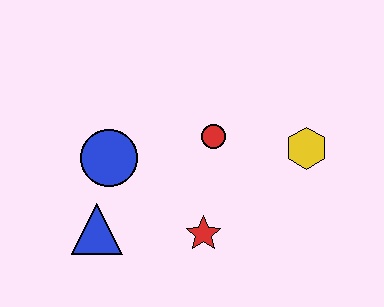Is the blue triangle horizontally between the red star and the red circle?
No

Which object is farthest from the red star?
The yellow hexagon is farthest from the red star.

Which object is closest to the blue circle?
The blue triangle is closest to the blue circle.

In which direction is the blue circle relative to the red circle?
The blue circle is to the left of the red circle.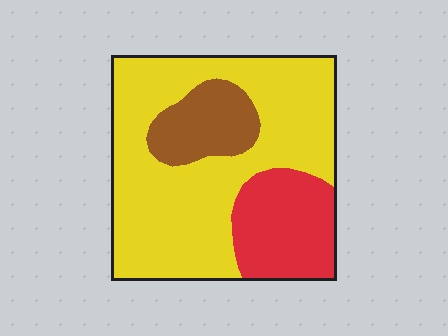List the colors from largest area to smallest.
From largest to smallest: yellow, red, brown.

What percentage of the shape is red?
Red covers roughly 20% of the shape.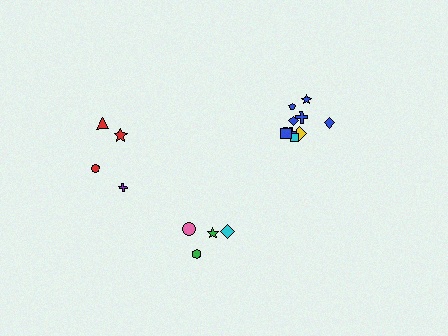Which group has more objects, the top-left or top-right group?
The top-right group.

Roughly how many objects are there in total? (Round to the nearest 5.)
Roughly 20 objects in total.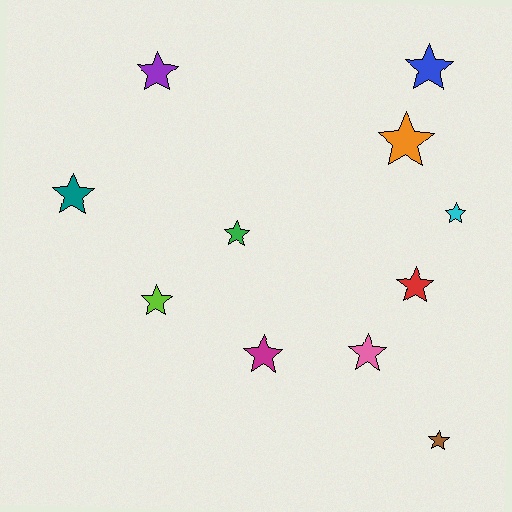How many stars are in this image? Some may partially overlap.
There are 11 stars.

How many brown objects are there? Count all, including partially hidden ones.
There is 1 brown object.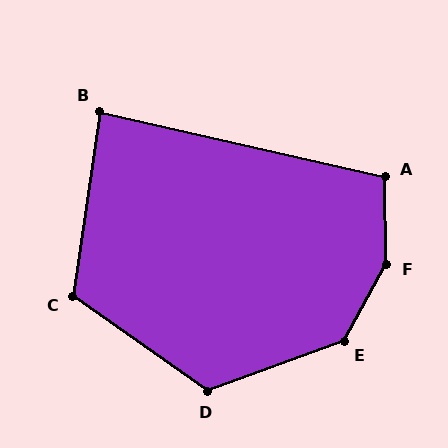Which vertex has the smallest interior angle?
B, at approximately 85 degrees.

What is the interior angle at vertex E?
Approximately 139 degrees (obtuse).